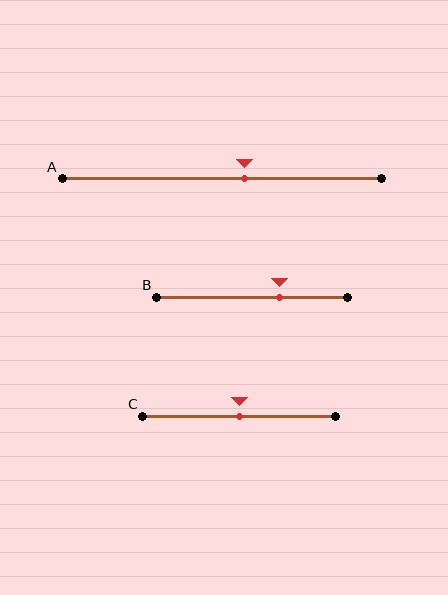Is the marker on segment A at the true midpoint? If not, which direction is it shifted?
No, the marker on segment A is shifted to the right by about 7% of the segment length.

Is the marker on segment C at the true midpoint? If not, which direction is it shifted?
Yes, the marker on segment C is at the true midpoint.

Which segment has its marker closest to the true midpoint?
Segment C has its marker closest to the true midpoint.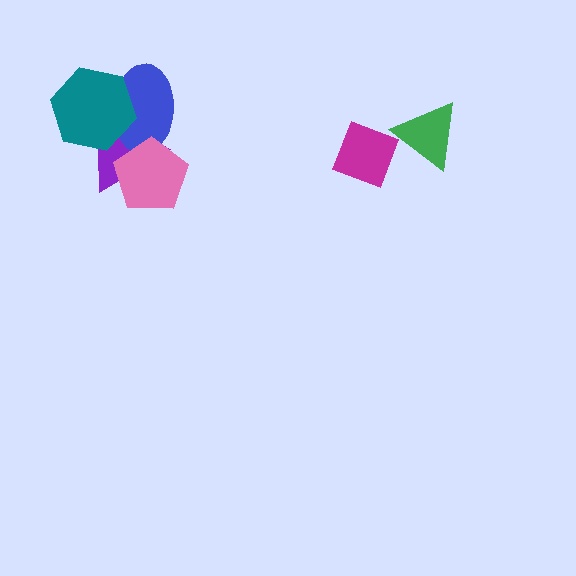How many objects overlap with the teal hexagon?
2 objects overlap with the teal hexagon.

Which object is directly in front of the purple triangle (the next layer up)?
The blue ellipse is directly in front of the purple triangle.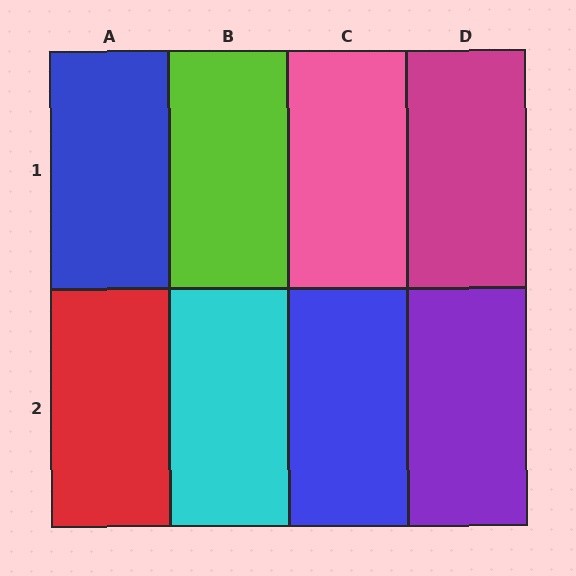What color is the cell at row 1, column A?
Blue.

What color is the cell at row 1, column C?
Pink.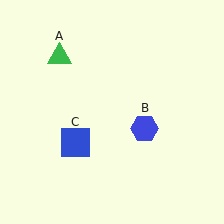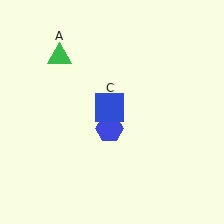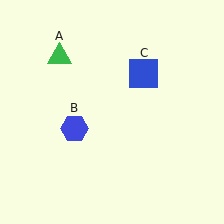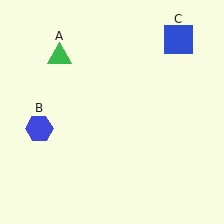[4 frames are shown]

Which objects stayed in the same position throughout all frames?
Green triangle (object A) remained stationary.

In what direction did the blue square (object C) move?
The blue square (object C) moved up and to the right.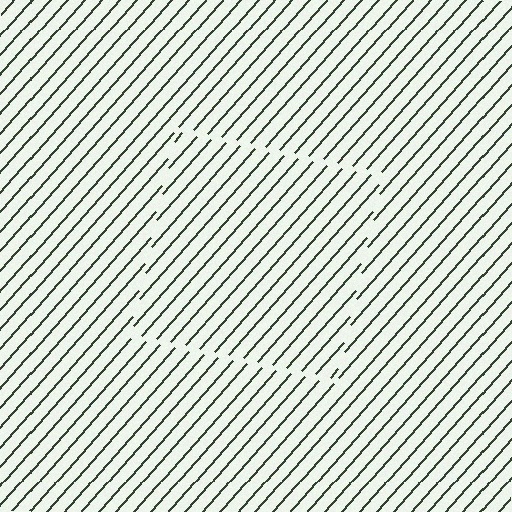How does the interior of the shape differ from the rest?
The interior of the shape contains the same grating, shifted by half a period — the contour is defined by the phase discontinuity where line-ends from the inner and outer gratings abut.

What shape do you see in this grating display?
An illusory square. The interior of the shape contains the same grating, shifted by half a period — the contour is defined by the phase discontinuity where line-ends from the inner and outer gratings abut.